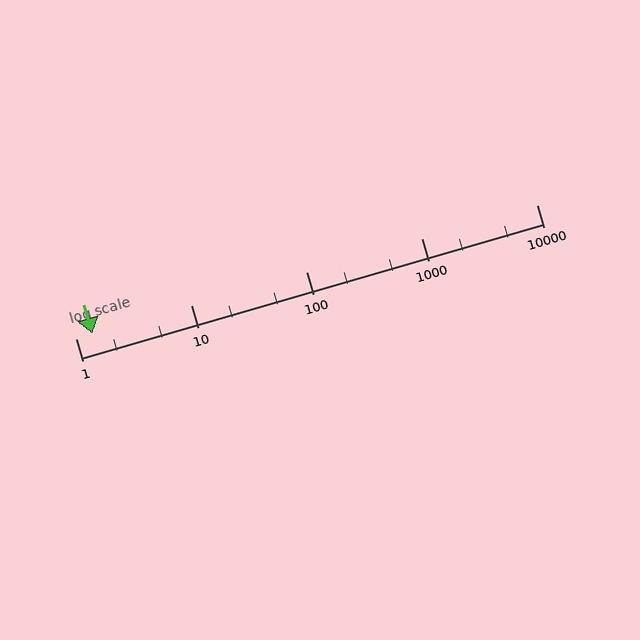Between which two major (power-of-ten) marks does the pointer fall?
The pointer is between 1 and 10.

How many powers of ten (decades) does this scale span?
The scale spans 4 decades, from 1 to 10000.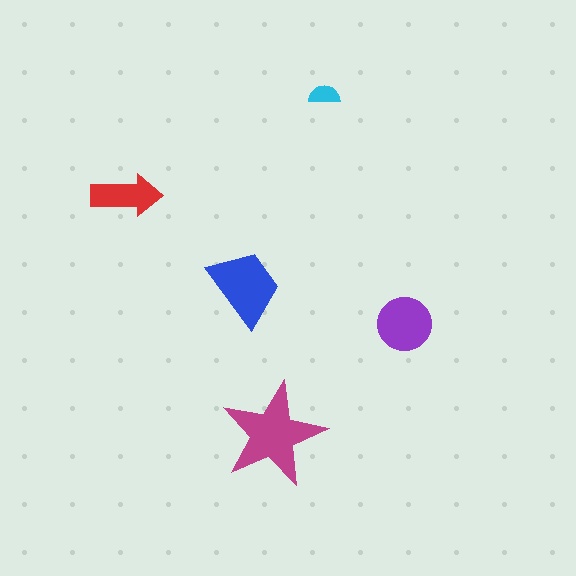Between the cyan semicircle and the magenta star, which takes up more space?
The magenta star.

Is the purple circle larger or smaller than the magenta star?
Smaller.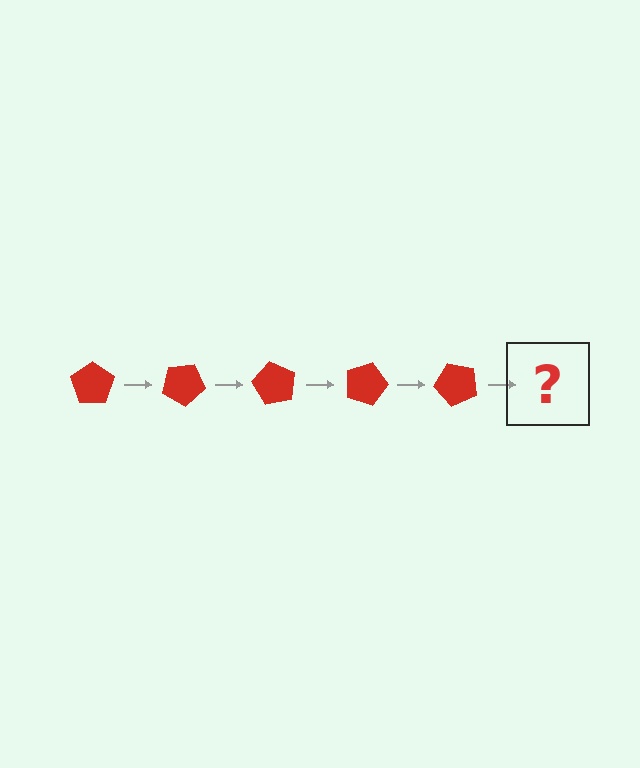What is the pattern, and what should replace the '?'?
The pattern is that the pentagon rotates 30 degrees each step. The '?' should be a red pentagon rotated 150 degrees.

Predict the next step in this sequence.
The next step is a red pentagon rotated 150 degrees.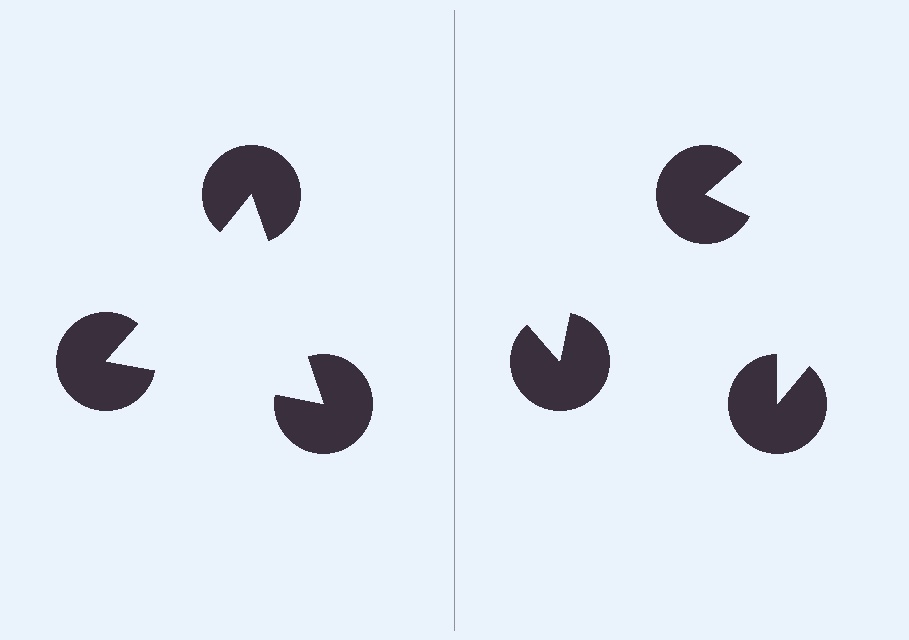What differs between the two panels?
The pac-man discs are positioned identically on both sides; only the wedge orientations differ. On the left they align to a triangle; on the right they are misaligned.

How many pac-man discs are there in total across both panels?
6 — 3 on each side.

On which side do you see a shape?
An illusory triangle appears on the left side. On the right side the wedge cuts are rotated, so no coherent shape forms.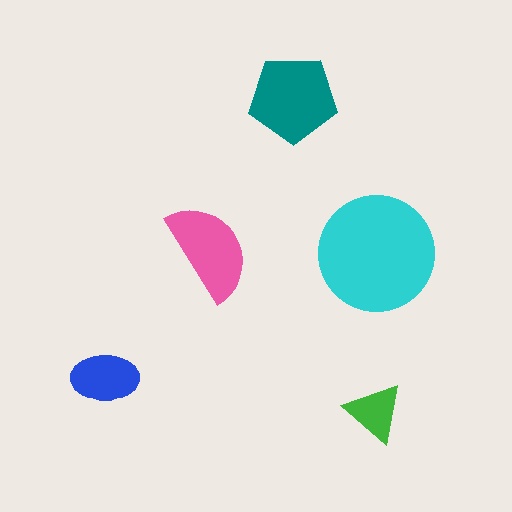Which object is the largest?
The cyan circle.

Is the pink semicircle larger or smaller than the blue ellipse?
Larger.